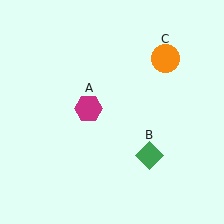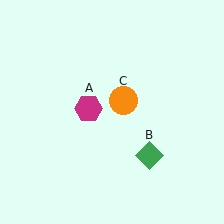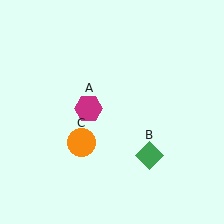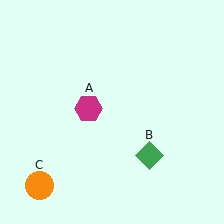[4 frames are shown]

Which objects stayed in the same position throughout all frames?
Magenta hexagon (object A) and green diamond (object B) remained stationary.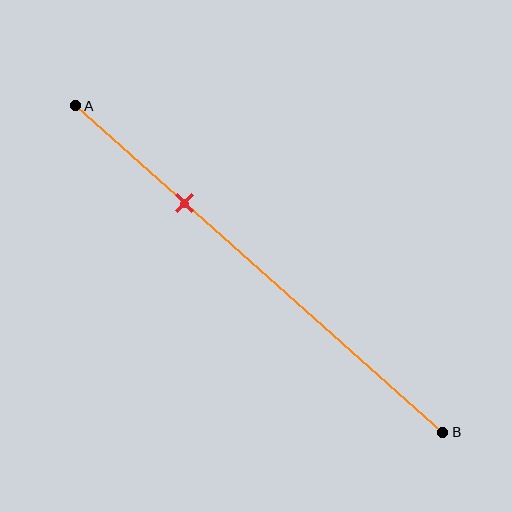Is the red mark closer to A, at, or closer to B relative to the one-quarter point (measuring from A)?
The red mark is closer to point B than the one-quarter point of segment AB.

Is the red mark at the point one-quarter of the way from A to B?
No, the mark is at about 30% from A, not at the 25% one-quarter point.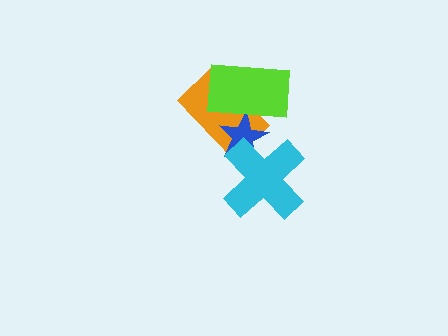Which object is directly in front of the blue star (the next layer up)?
The lime rectangle is directly in front of the blue star.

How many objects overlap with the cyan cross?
1 object overlaps with the cyan cross.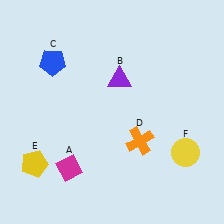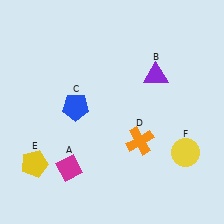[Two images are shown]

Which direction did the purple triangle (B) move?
The purple triangle (B) moved right.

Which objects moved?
The objects that moved are: the purple triangle (B), the blue pentagon (C).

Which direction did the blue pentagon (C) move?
The blue pentagon (C) moved down.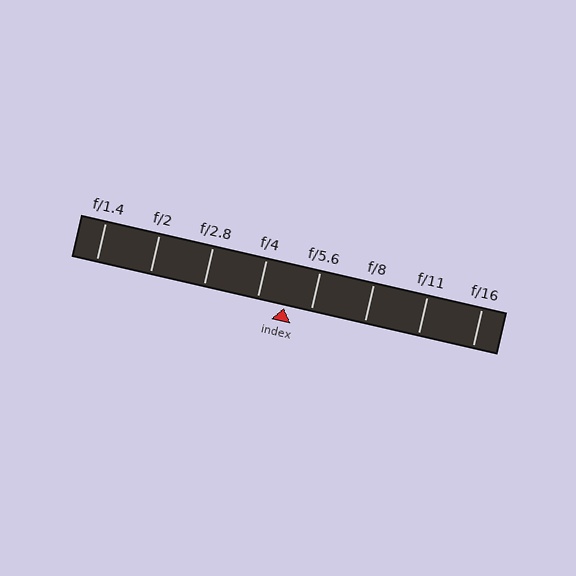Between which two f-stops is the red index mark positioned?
The index mark is between f/4 and f/5.6.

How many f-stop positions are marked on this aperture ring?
There are 8 f-stop positions marked.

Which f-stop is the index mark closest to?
The index mark is closest to f/5.6.